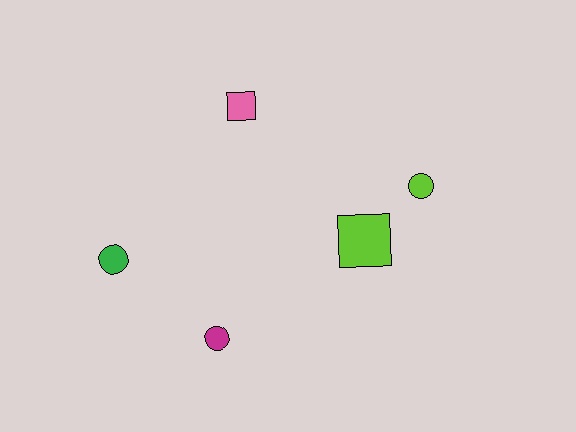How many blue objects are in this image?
There are no blue objects.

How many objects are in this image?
There are 5 objects.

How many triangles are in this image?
There are no triangles.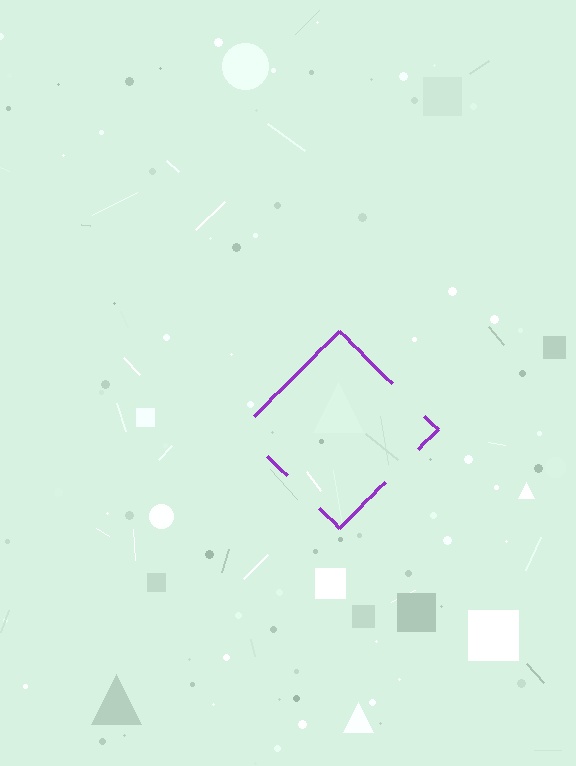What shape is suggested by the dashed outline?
The dashed outline suggests a diamond.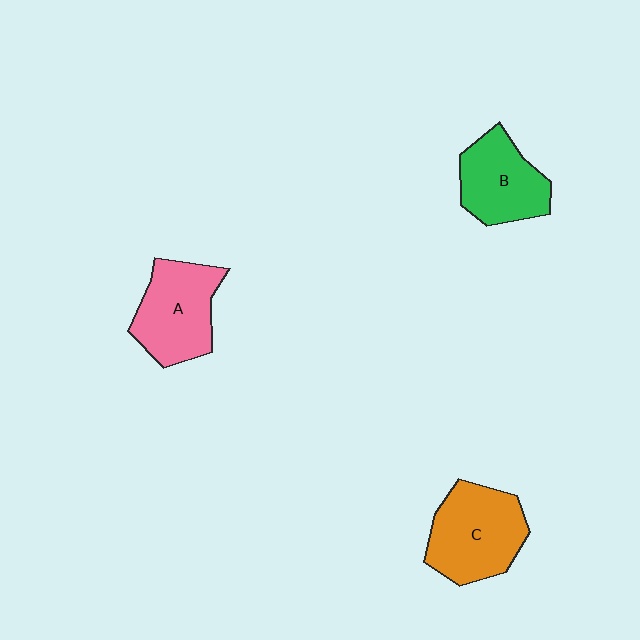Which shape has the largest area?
Shape C (orange).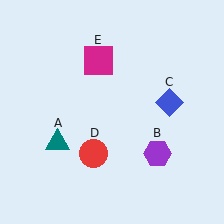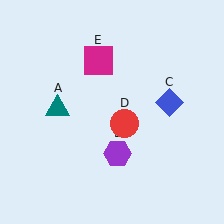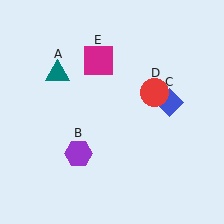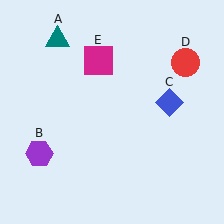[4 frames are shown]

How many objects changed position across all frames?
3 objects changed position: teal triangle (object A), purple hexagon (object B), red circle (object D).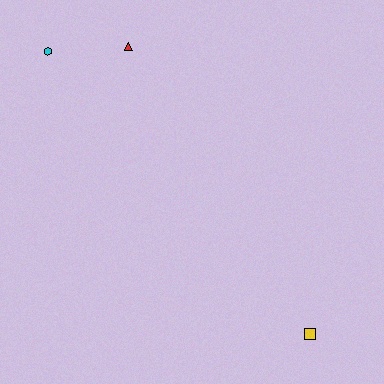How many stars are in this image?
There are no stars.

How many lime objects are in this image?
There are no lime objects.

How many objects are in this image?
There are 3 objects.